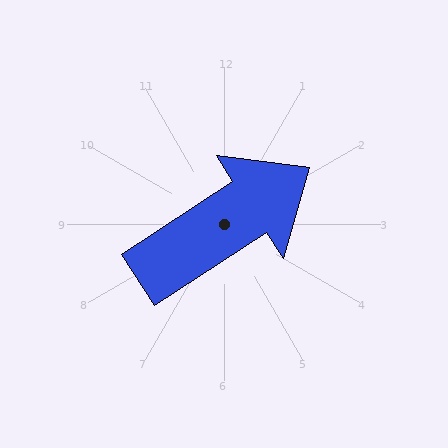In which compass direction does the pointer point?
Northeast.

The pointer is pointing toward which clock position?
Roughly 2 o'clock.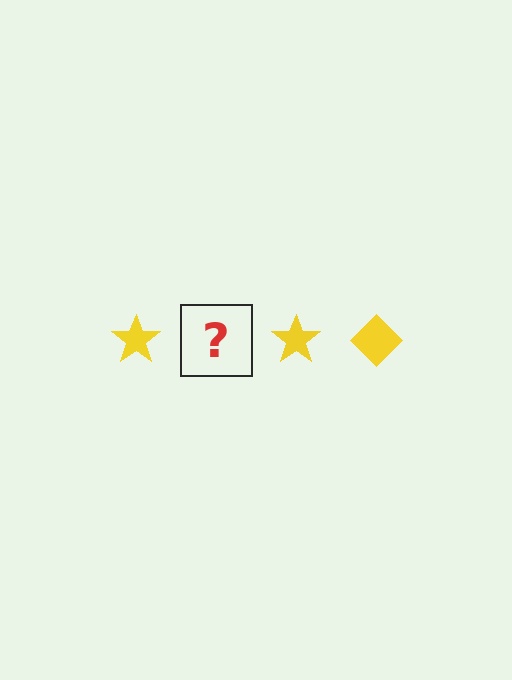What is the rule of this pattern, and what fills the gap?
The rule is that the pattern cycles through star, diamond shapes in yellow. The gap should be filled with a yellow diamond.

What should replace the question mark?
The question mark should be replaced with a yellow diamond.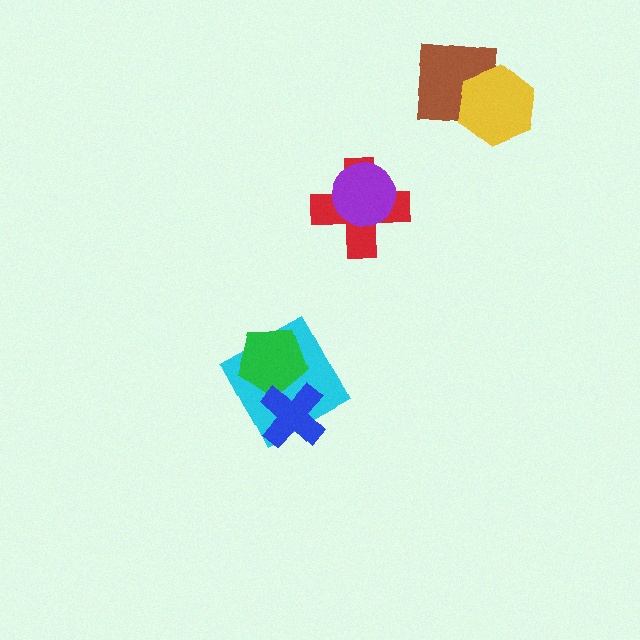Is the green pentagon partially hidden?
Yes, it is partially covered by another shape.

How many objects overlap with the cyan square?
2 objects overlap with the cyan square.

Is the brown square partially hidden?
Yes, it is partially covered by another shape.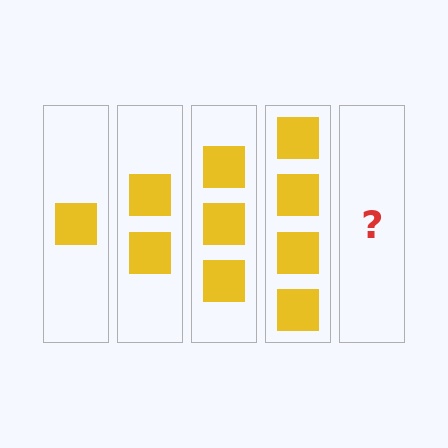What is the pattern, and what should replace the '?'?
The pattern is that each step adds one more square. The '?' should be 5 squares.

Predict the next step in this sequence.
The next step is 5 squares.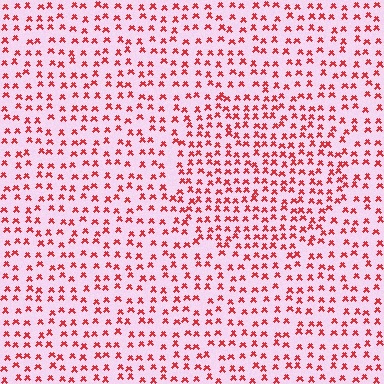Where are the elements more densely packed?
The elements are more densely packed inside the circle boundary.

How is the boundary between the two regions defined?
The boundary is defined by a change in element density (approximately 1.5x ratio). All elements are the same color, size, and shape.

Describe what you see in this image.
The image contains small red elements arranged at two different densities. A circle-shaped region is visible where the elements are more densely packed than the surrounding area.